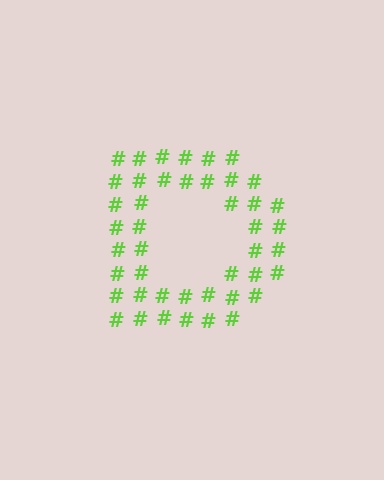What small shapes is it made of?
It is made of small hash symbols.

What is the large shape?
The large shape is the letter D.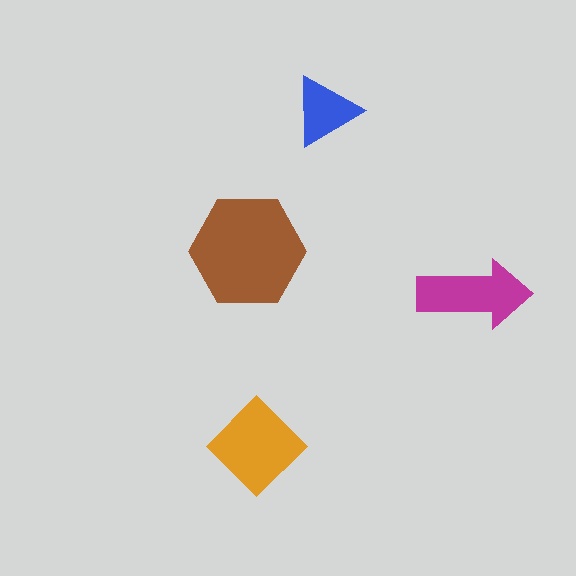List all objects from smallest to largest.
The blue triangle, the magenta arrow, the orange diamond, the brown hexagon.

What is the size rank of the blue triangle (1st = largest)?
4th.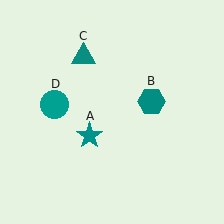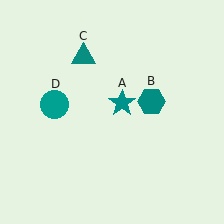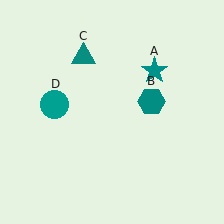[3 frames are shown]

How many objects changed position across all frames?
1 object changed position: teal star (object A).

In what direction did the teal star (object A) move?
The teal star (object A) moved up and to the right.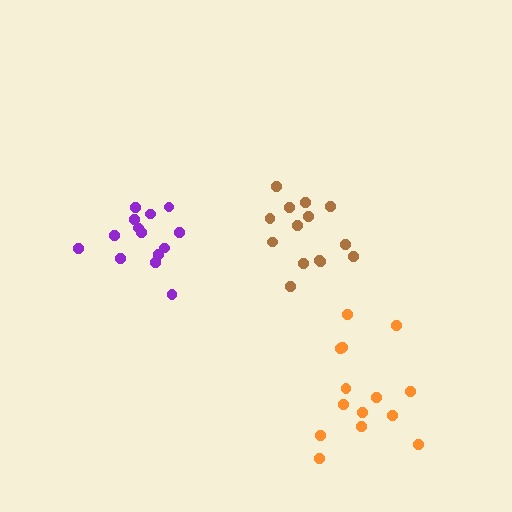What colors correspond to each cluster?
The clusters are colored: brown, purple, orange.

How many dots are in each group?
Group 1: 14 dots, Group 2: 14 dots, Group 3: 14 dots (42 total).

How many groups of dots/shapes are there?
There are 3 groups.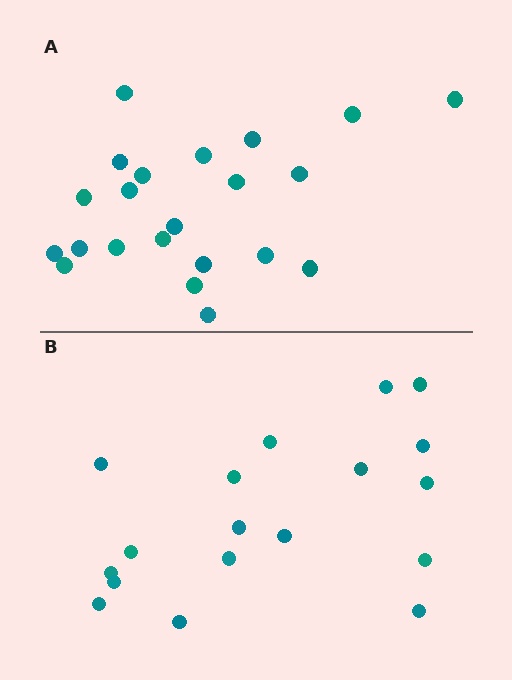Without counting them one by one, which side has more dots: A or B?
Region A (the top region) has more dots.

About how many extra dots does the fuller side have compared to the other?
Region A has about 4 more dots than region B.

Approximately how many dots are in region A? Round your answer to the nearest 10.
About 20 dots. (The exact count is 22, which rounds to 20.)